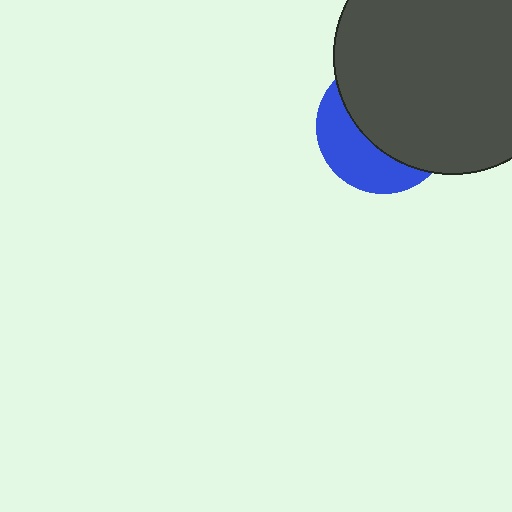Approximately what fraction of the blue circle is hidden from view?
Roughly 63% of the blue circle is hidden behind the dark gray circle.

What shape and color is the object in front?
The object in front is a dark gray circle.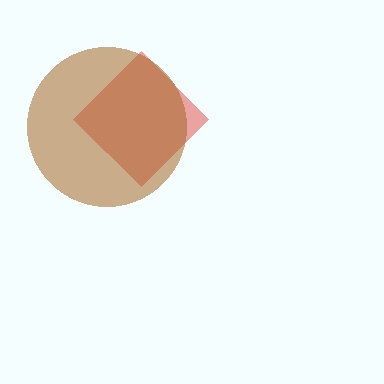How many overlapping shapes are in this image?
There are 2 overlapping shapes in the image.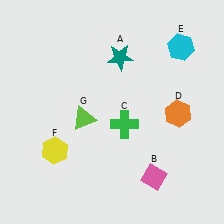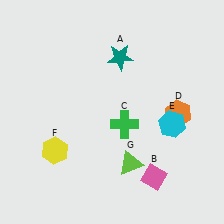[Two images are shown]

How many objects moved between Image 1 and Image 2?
2 objects moved between the two images.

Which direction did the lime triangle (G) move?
The lime triangle (G) moved right.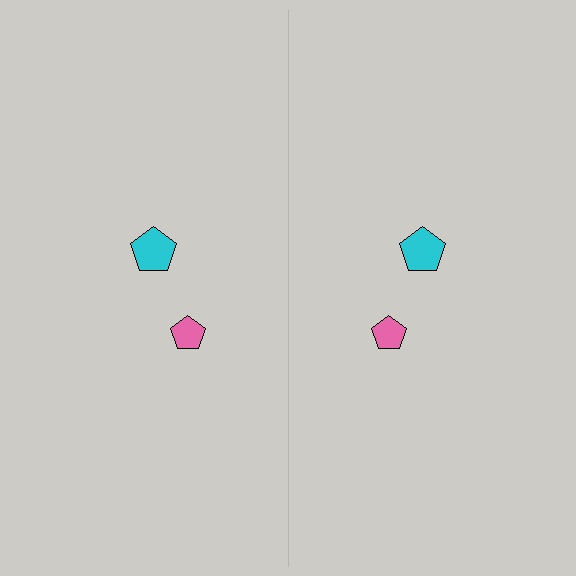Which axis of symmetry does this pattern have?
The pattern has a vertical axis of symmetry running through the center of the image.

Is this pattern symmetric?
Yes, this pattern has bilateral (reflection) symmetry.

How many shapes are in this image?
There are 4 shapes in this image.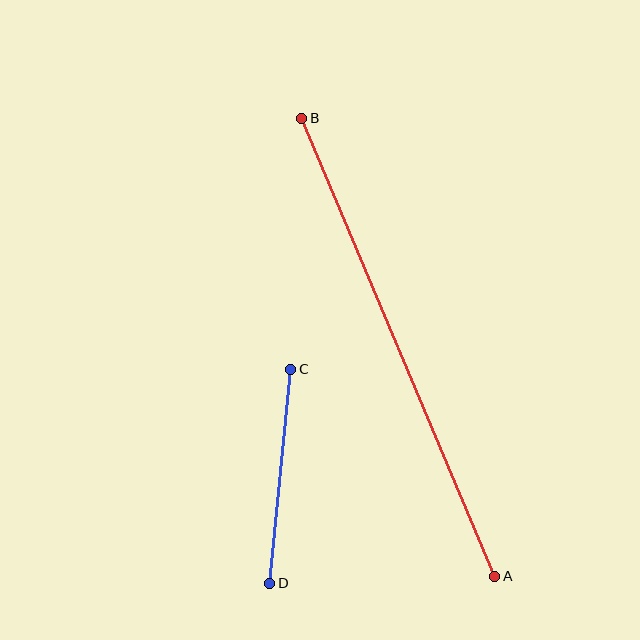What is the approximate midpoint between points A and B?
The midpoint is at approximately (398, 347) pixels.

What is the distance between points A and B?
The distance is approximately 497 pixels.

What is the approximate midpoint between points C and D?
The midpoint is at approximately (280, 476) pixels.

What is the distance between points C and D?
The distance is approximately 215 pixels.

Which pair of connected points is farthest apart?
Points A and B are farthest apart.